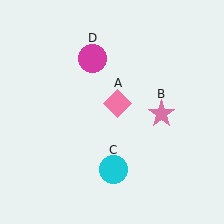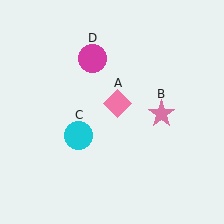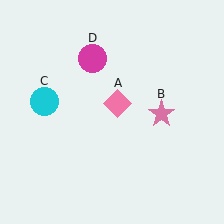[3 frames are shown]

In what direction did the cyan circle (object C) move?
The cyan circle (object C) moved up and to the left.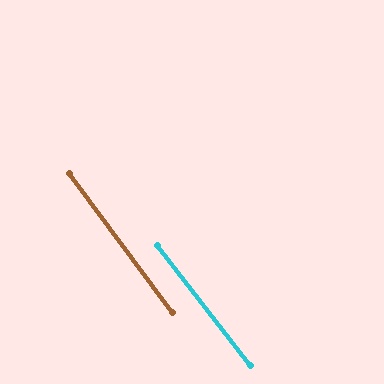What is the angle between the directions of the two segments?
Approximately 1 degree.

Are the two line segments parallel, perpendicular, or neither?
Parallel — their directions differ by only 1.4°.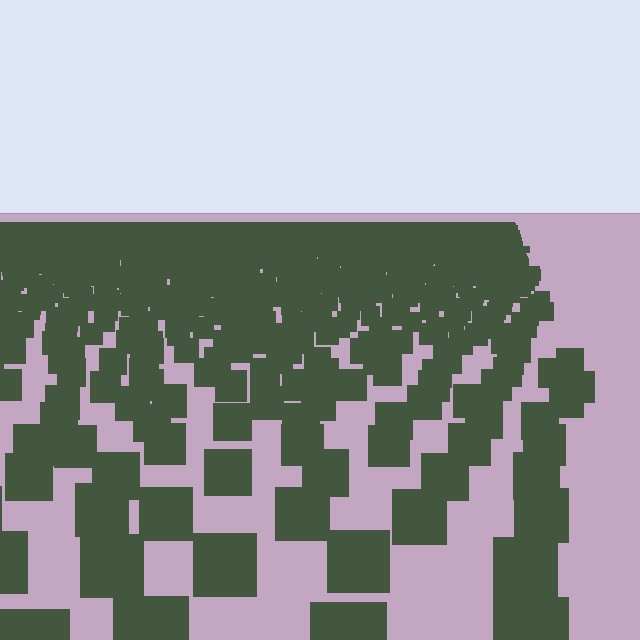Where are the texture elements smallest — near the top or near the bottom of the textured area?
Near the top.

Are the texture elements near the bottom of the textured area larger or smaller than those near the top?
Larger. Near the bottom, elements are closer to the viewer and appear at a bigger on-screen size.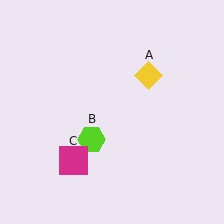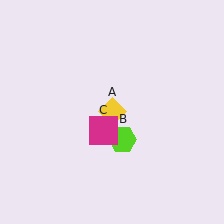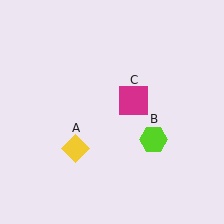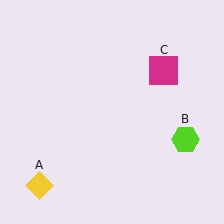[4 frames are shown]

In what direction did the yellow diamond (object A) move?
The yellow diamond (object A) moved down and to the left.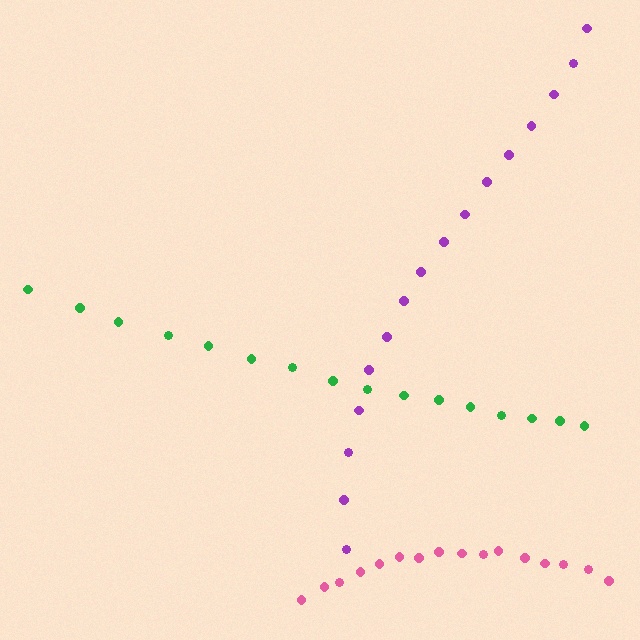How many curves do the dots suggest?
There are 3 distinct paths.